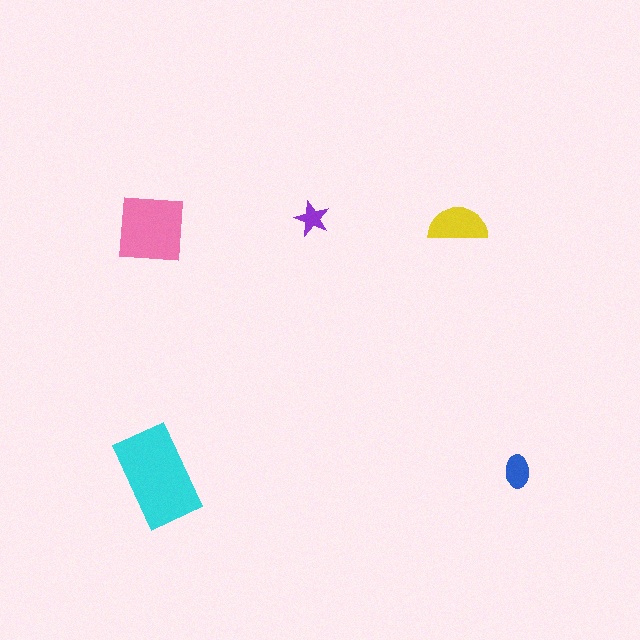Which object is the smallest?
The purple star.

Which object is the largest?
The cyan rectangle.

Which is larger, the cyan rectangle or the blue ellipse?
The cyan rectangle.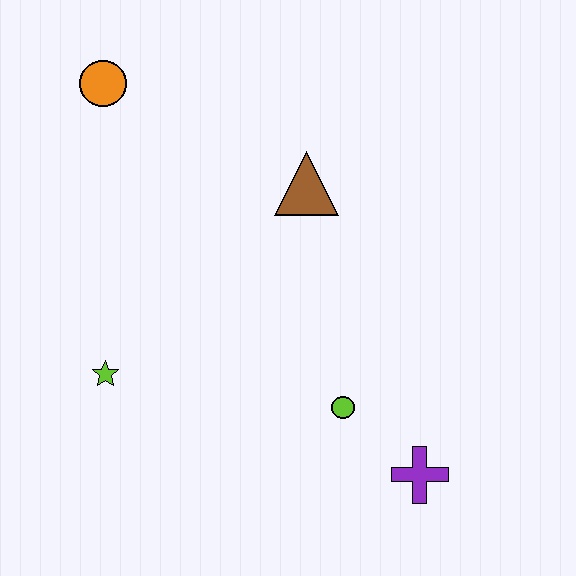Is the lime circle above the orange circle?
No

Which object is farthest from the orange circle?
The purple cross is farthest from the orange circle.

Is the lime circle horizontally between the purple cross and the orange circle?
Yes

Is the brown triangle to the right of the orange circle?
Yes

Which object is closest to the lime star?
The lime circle is closest to the lime star.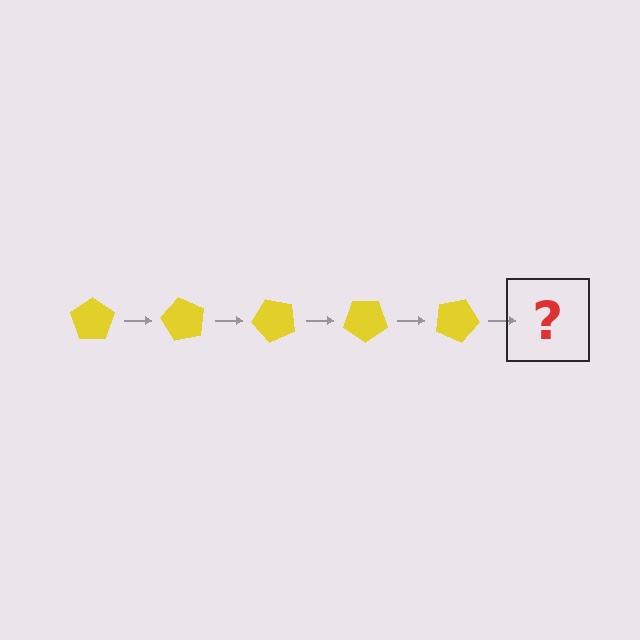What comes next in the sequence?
The next element should be a yellow pentagon rotated 300 degrees.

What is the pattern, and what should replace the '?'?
The pattern is that the pentagon rotates 60 degrees each step. The '?' should be a yellow pentagon rotated 300 degrees.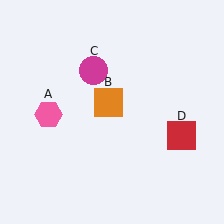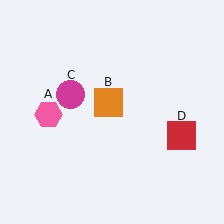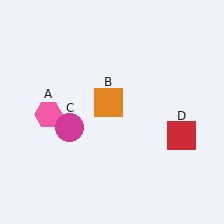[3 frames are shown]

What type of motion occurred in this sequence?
The magenta circle (object C) rotated counterclockwise around the center of the scene.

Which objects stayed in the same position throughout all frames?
Pink hexagon (object A) and orange square (object B) and red square (object D) remained stationary.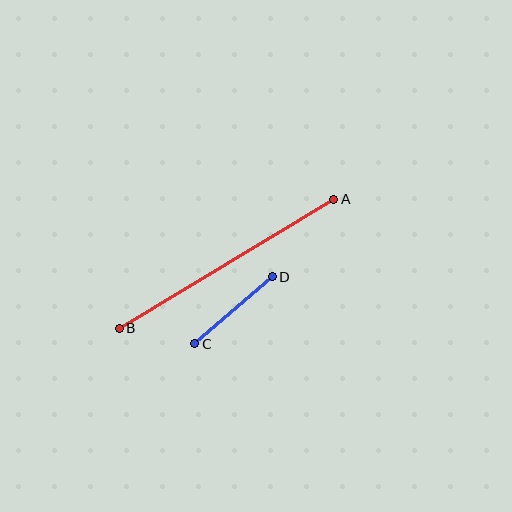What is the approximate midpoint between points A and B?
The midpoint is at approximately (226, 264) pixels.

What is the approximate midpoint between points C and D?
The midpoint is at approximately (233, 310) pixels.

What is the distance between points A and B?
The distance is approximately 251 pixels.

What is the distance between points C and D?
The distance is approximately 103 pixels.